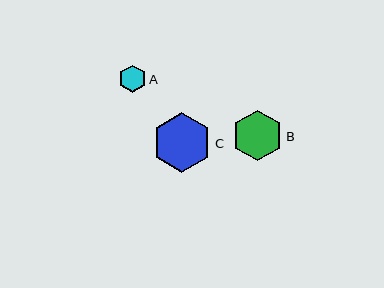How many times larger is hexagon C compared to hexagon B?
Hexagon C is approximately 1.2 times the size of hexagon B.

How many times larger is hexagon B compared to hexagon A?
Hexagon B is approximately 1.9 times the size of hexagon A.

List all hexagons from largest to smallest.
From largest to smallest: C, B, A.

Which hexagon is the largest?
Hexagon C is the largest with a size of approximately 60 pixels.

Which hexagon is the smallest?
Hexagon A is the smallest with a size of approximately 27 pixels.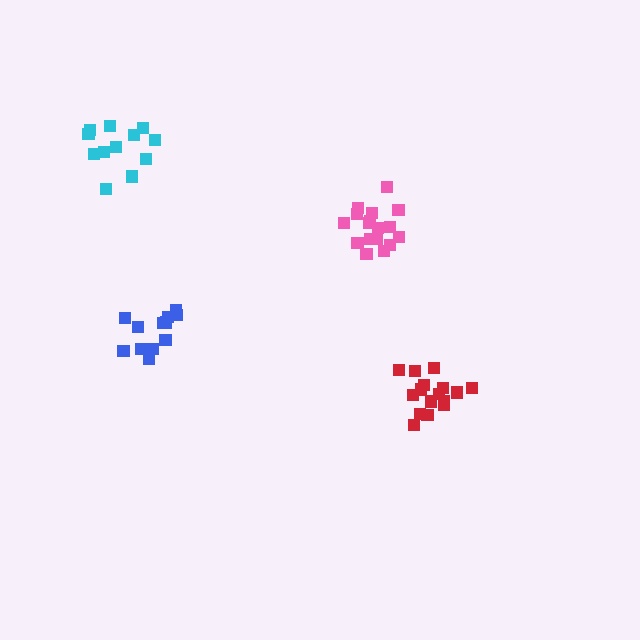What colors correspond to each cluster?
The clusters are colored: cyan, red, pink, blue.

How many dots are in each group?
Group 1: 12 dots, Group 2: 16 dots, Group 3: 17 dots, Group 4: 12 dots (57 total).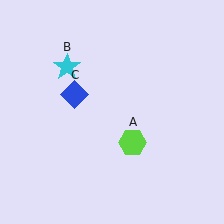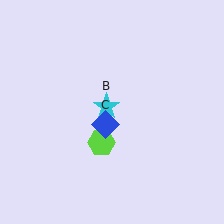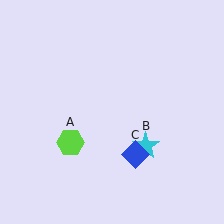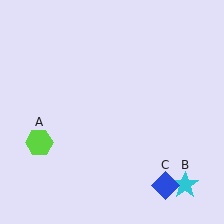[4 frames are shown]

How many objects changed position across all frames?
3 objects changed position: lime hexagon (object A), cyan star (object B), blue diamond (object C).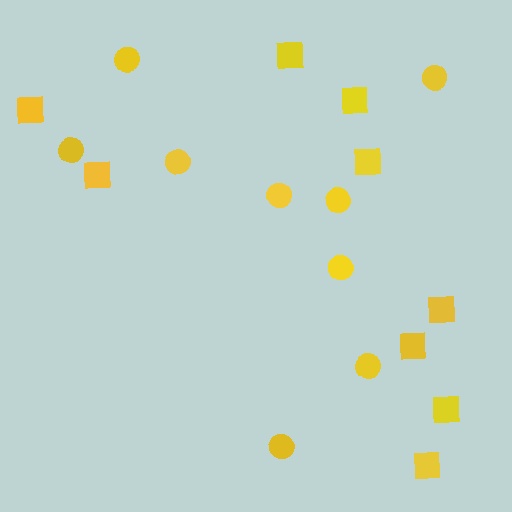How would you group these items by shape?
There are 2 groups: one group of circles (9) and one group of squares (9).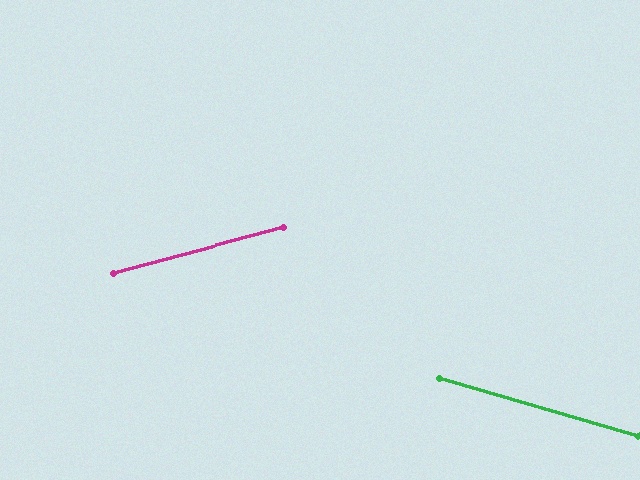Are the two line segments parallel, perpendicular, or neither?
Neither parallel nor perpendicular — they differ by about 31°.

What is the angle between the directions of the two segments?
Approximately 31 degrees.